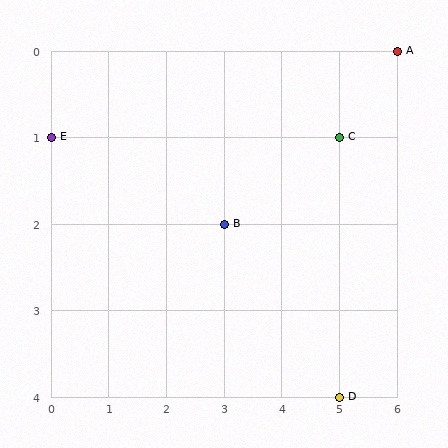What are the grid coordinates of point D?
Point D is at grid coordinates (5, 4).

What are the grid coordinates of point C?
Point C is at grid coordinates (5, 1).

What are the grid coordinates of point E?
Point E is at grid coordinates (0, 1).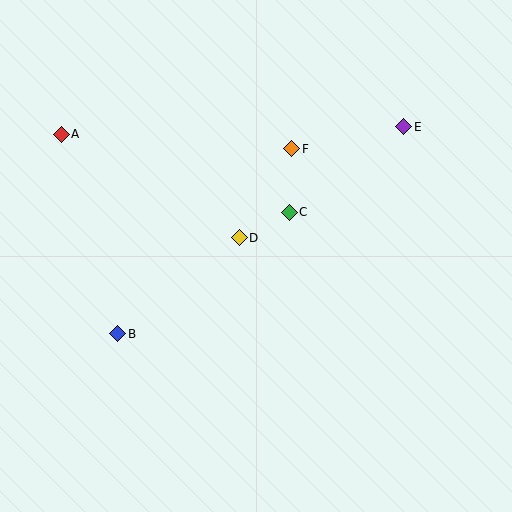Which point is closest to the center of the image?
Point D at (239, 238) is closest to the center.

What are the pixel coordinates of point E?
Point E is at (404, 127).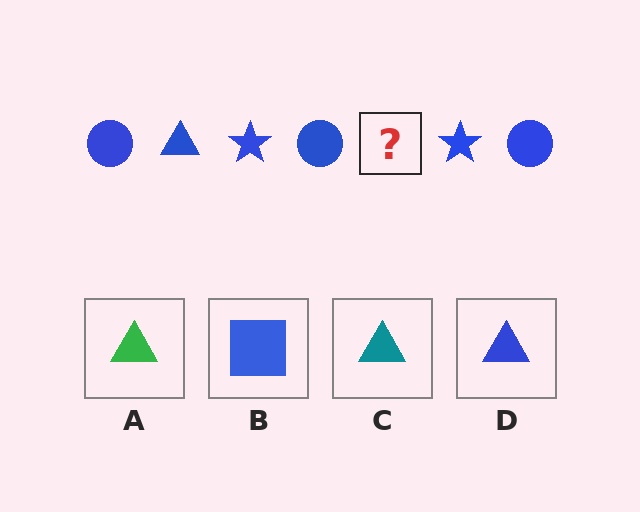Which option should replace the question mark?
Option D.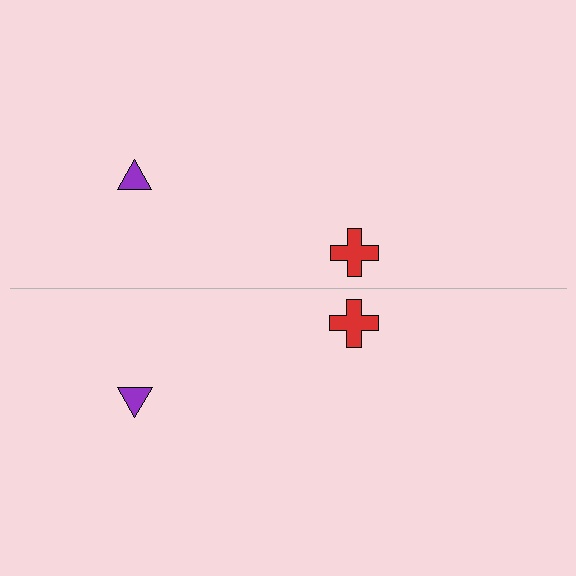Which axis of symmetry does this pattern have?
The pattern has a horizontal axis of symmetry running through the center of the image.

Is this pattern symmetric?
Yes, this pattern has bilateral (reflection) symmetry.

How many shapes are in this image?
There are 4 shapes in this image.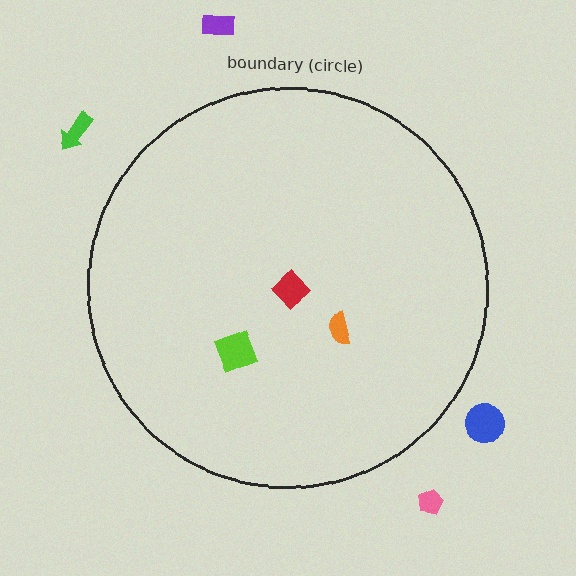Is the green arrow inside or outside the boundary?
Outside.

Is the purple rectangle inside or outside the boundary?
Outside.